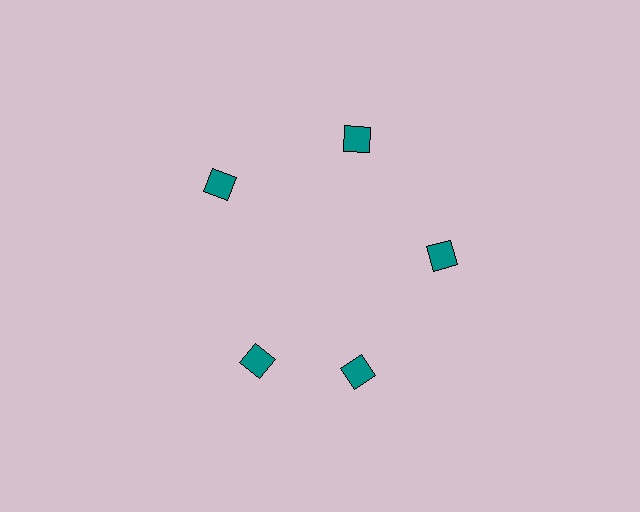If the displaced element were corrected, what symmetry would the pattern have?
It would have 5-fold rotational symmetry — the pattern would map onto itself every 72 degrees.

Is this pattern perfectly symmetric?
No. The 5 teal diamonds are arranged in a ring, but one element near the 8 o'clock position is rotated out of alignment along the ring, breaking the 5-fold rotational symmetry.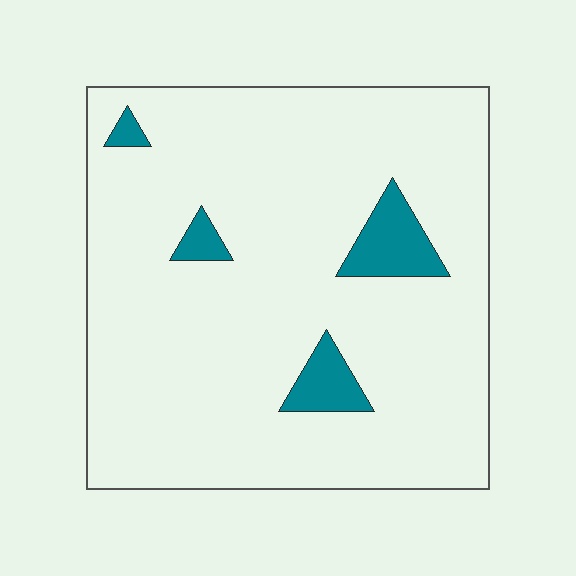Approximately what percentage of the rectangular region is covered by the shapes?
Approximately 10%.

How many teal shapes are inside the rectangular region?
4.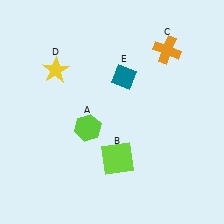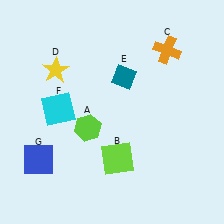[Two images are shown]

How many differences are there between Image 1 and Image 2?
There are 2 differences between the two images.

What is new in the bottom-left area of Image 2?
A blue square (G) was added in the bottom-left area of Image 2.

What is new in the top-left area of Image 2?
A cyan square (F) was added in the top-left area of Image 2.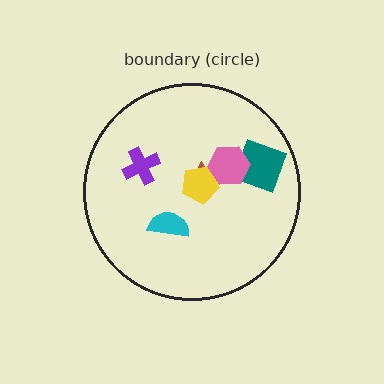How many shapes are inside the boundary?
6 inside, 0 outside.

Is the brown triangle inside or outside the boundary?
Inside.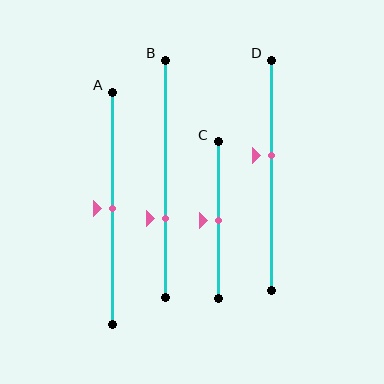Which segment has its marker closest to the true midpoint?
Segment A has its marker closest to the true midpoint.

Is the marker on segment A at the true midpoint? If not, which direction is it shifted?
Yes, the marker on segment A is at the true midpoint.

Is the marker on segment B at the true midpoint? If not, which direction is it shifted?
No, the marker on segment B is shifted downward by about 17% of the segment length.